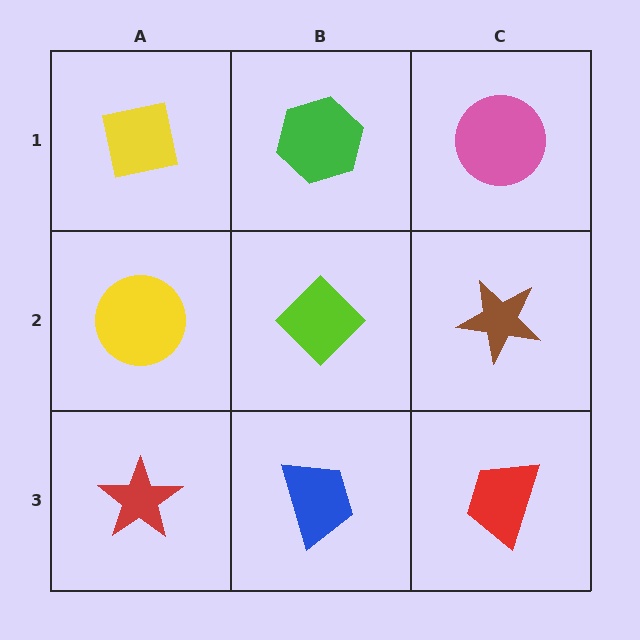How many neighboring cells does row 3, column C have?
2.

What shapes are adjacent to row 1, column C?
A brown star (row 2, column C), a green hexagon (row 1, column B).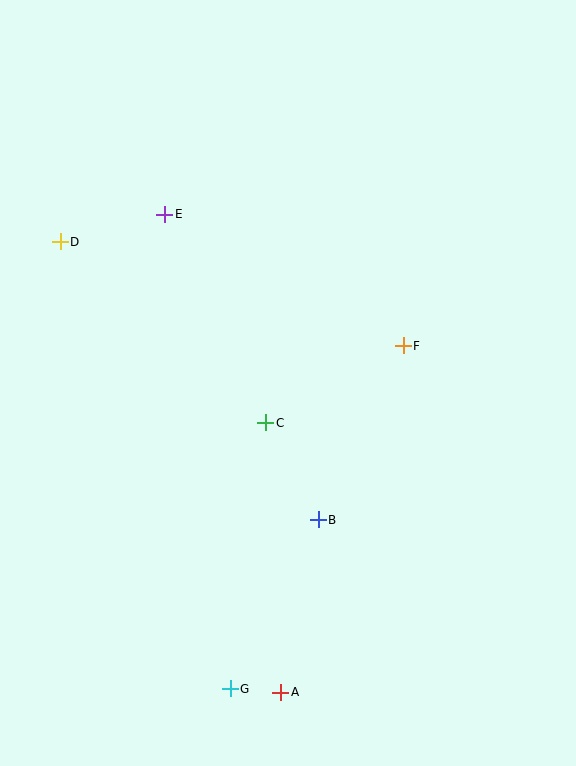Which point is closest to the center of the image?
Point C at (266, 423) is closest to the center.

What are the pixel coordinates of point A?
Point A is at (281, 692).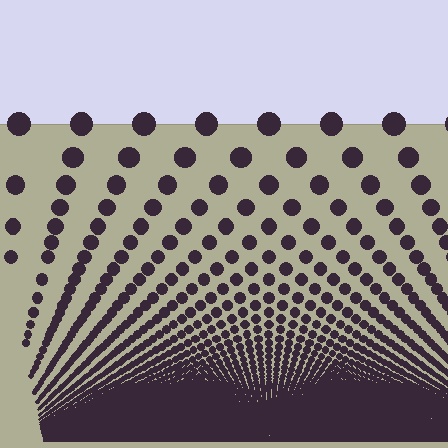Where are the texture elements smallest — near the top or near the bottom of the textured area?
Near the bottom.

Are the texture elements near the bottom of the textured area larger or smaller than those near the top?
Smaller. The gradient is inverted — elements near the bottom are smaller and denser.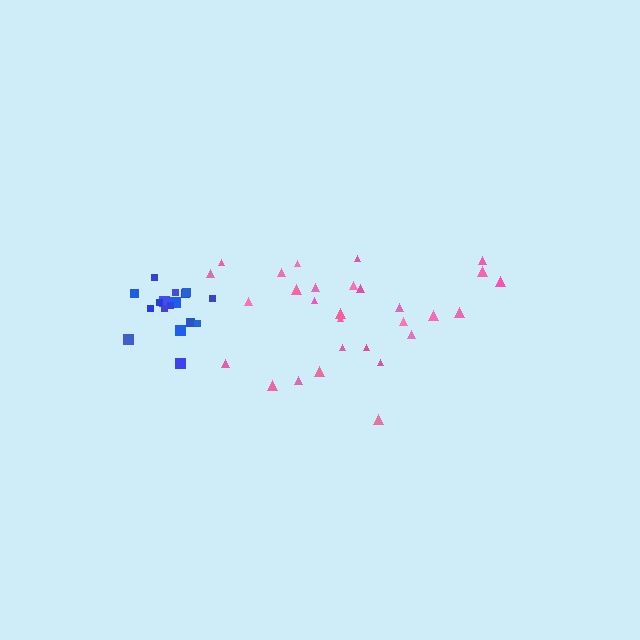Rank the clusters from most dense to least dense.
blue, pink.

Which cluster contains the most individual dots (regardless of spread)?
Pink (29).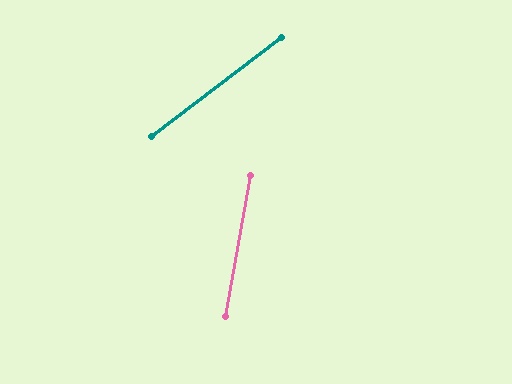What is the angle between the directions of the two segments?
Approximately 42 degrees.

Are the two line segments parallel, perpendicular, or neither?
Neither parallel nor perpendicular — they differ by about 42°.